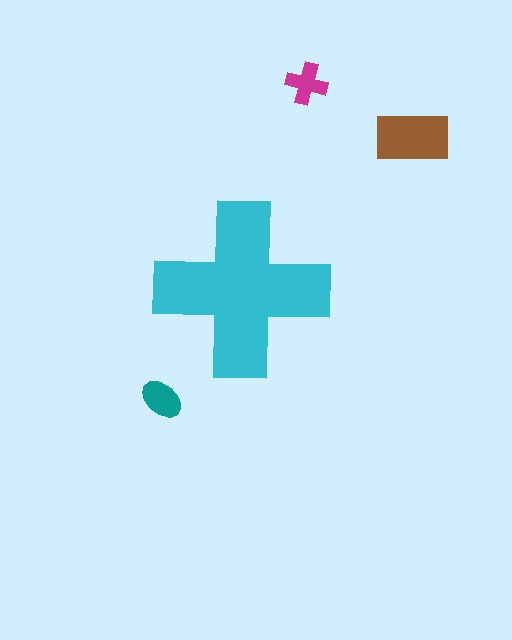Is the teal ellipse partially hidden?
No, the teal ellipse is fully visible.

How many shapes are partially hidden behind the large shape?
0 shapes are partially hidden.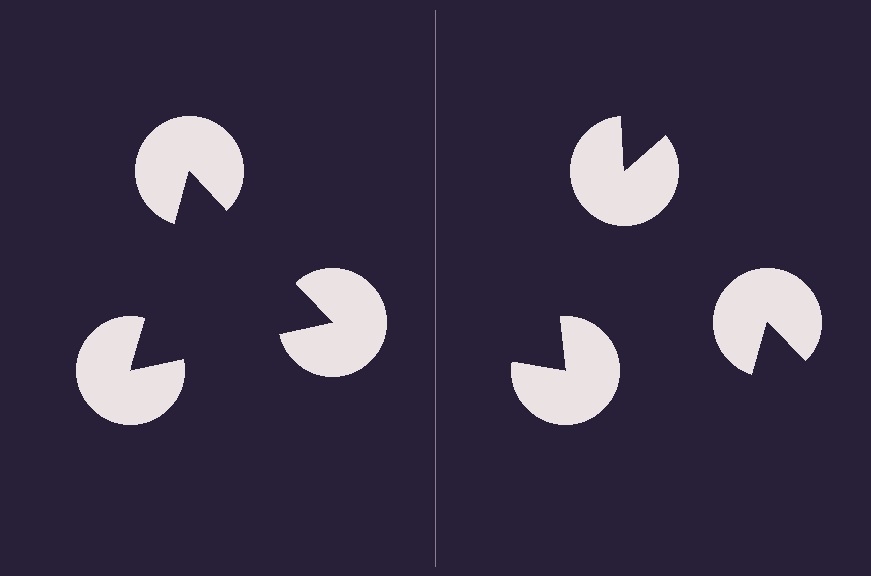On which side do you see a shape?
An illusory triangle appears on the left side. On the right side the wedge cuts are rotated, so no coherent shape forms.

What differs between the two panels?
The pac-man discs are positioned identically on both sides; only the wedge orientations differ. On the left they align to a triangle; on the right they are misaligned.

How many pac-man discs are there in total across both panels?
6 — 3 on each side.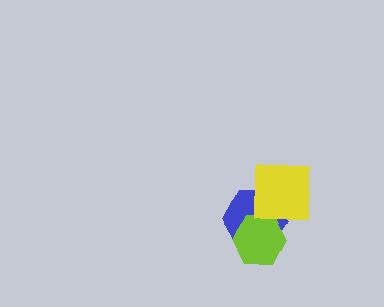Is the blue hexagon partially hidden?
Yes, it is partially covered by another shape.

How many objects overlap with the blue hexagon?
2 objects overlap with the blue hexagon.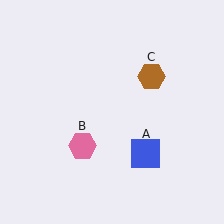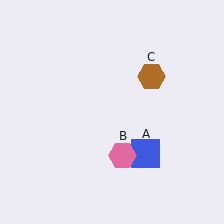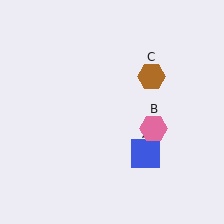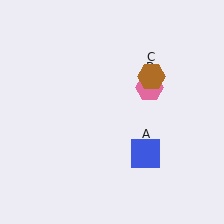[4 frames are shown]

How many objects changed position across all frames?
1 object changed position: pink hexagon (object B).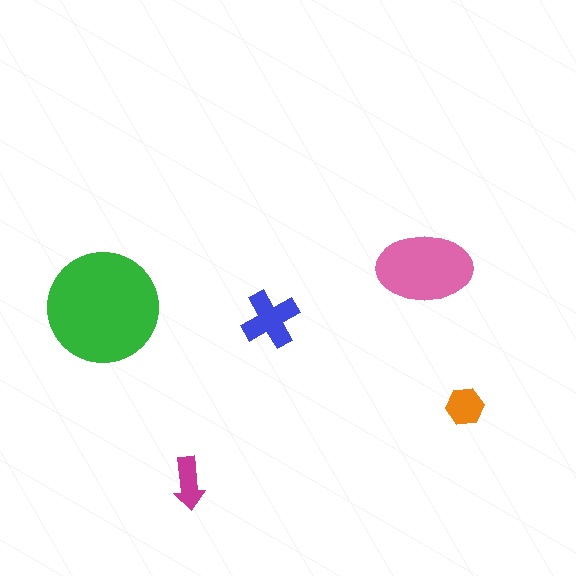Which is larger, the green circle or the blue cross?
The green circle.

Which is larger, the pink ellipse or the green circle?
The green circle.